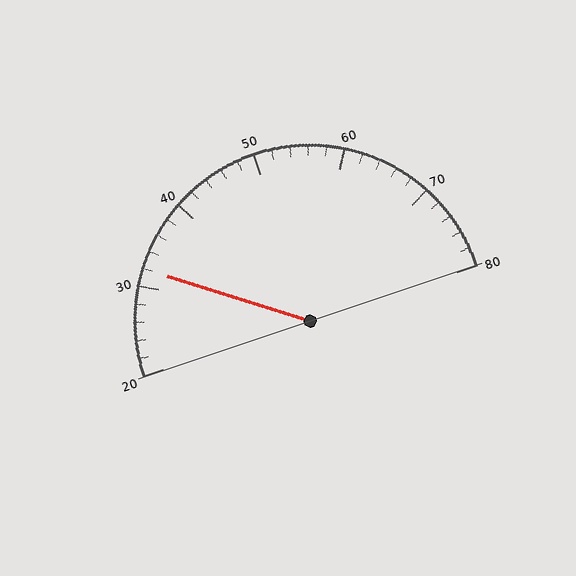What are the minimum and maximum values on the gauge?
The gauge ranges from 20 to 80.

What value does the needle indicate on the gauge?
The needle indicates approximately 32.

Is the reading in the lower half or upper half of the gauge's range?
The reading is in the lower half of the range (20 to 80).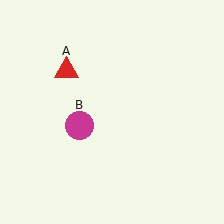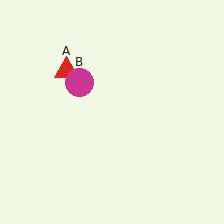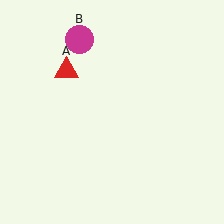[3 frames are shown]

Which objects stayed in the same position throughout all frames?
Red triangle (object A) remained stationary.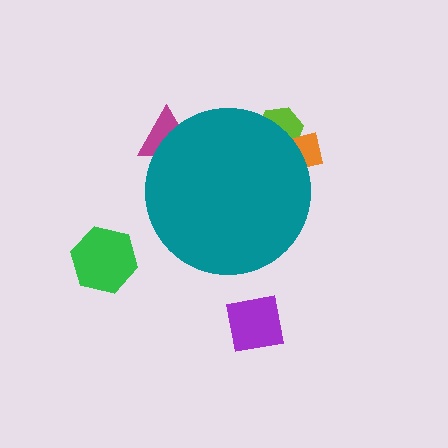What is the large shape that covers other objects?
A teal circle.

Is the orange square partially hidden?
Yes, the orange square is partially hidden behind the teal circle.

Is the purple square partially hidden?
No, the purple square is fully visible.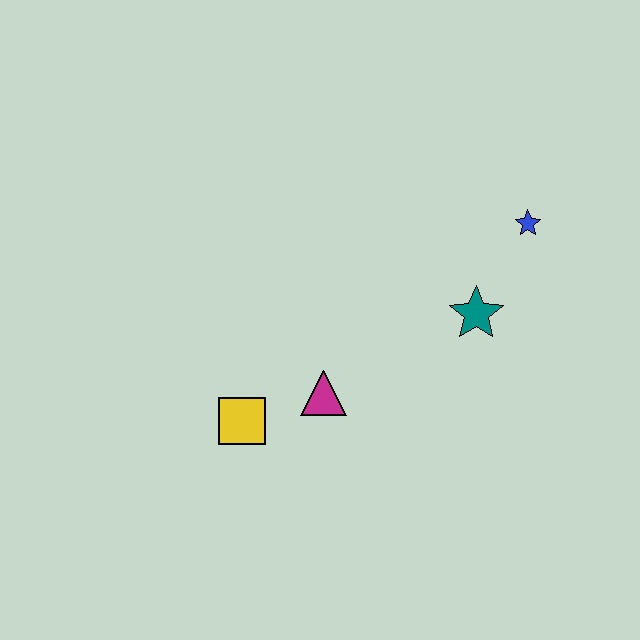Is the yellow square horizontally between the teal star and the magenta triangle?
No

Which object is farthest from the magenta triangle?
The blue star is farthest from the magenta triangle.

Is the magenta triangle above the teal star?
No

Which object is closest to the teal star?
The blue star is closest to the teal star.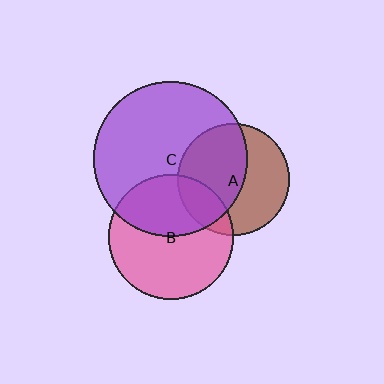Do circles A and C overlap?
Yes.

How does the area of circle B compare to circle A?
Approximately 1.2 times.